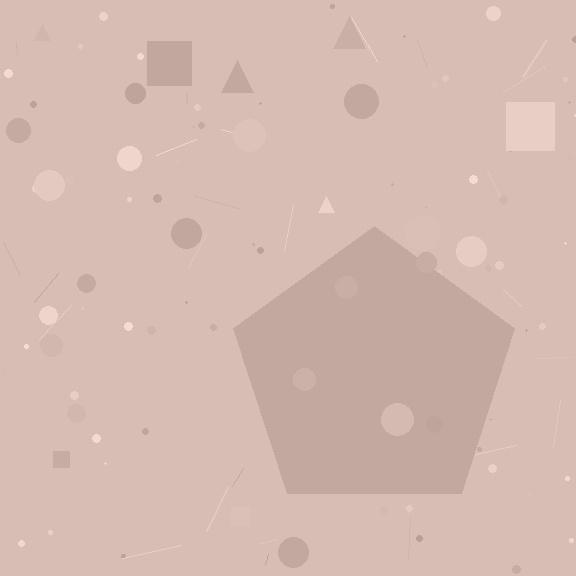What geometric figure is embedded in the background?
A pentagon is embedded in the background.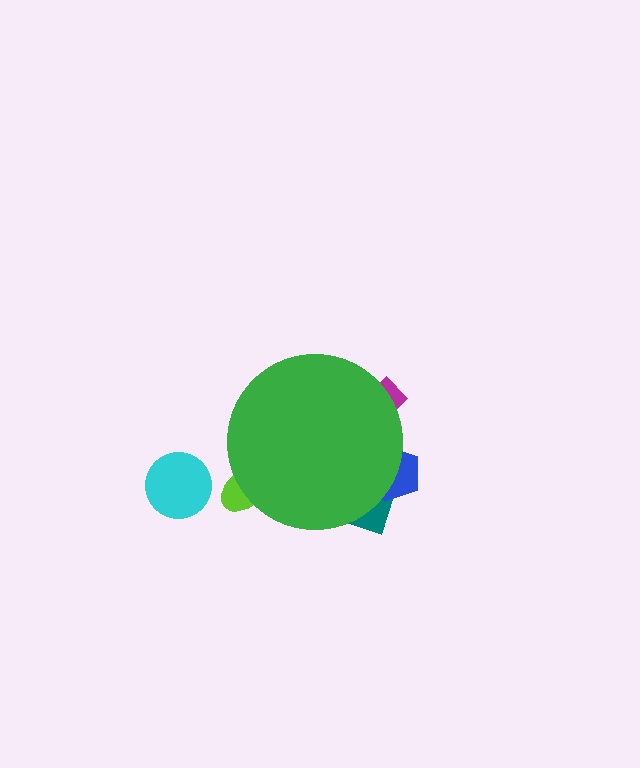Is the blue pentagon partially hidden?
Yes, the blue pentagon is partially hidden behind the green circle.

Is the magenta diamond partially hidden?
Yes, the magenta diamond is partially hidden behind the green circle.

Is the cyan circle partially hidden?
No, the cyan circle is fully visible.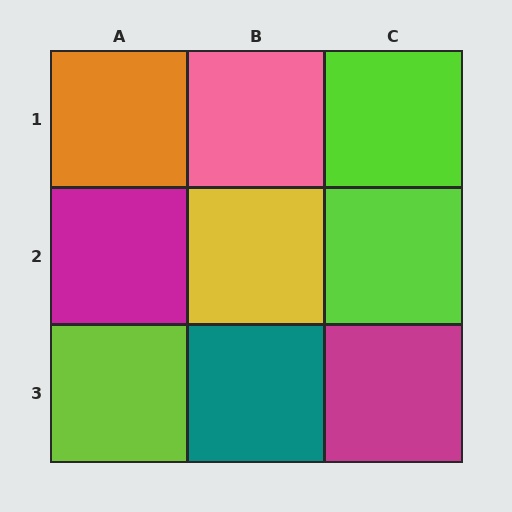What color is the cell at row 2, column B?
Yellow.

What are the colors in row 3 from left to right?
Lime, teal, magenta.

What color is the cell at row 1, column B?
Pink.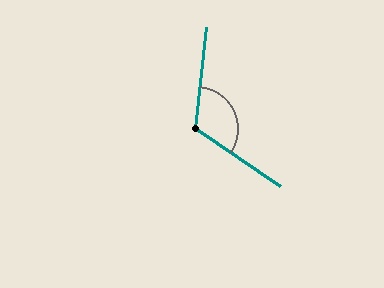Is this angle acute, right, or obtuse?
It is obtuse.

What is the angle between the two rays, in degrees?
Approximately 118 degrees.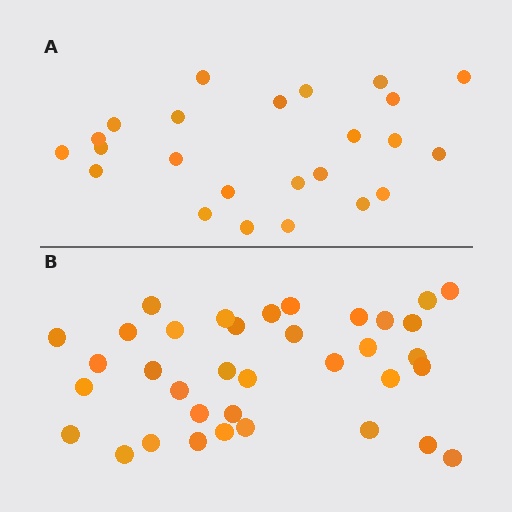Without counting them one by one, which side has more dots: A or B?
Region B (the bottom region) has more dots.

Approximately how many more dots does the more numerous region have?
Region B has roughly 12 or so more dots than region A.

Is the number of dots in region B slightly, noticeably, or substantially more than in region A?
Region B has substantially more. The ratio is roughly 1.5 to 1.